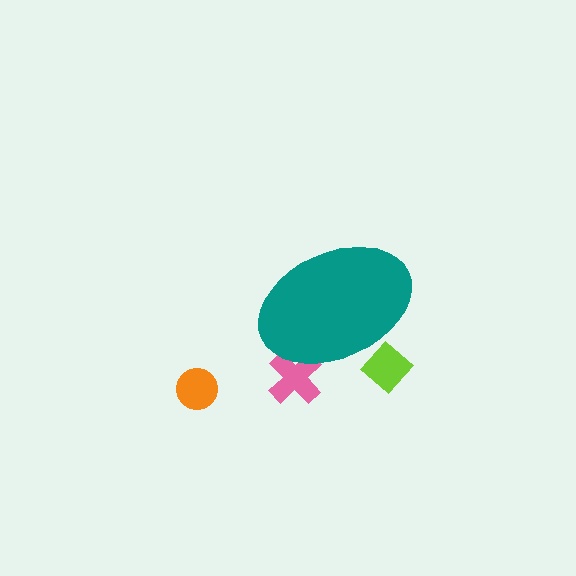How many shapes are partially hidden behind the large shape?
2 shapes are partially hidden.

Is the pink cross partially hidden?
Yes, the pink cross is partially hidden behind the teal ellipse.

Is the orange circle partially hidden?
No, the orange circle is fully visible.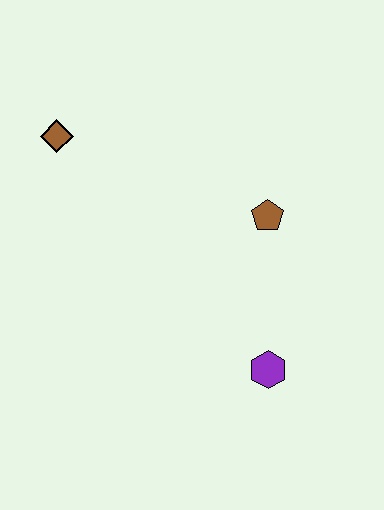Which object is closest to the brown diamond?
The brown pentagon is closest to the brown diamond.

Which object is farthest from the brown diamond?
The purple hexagon is farthest from the brown diamond.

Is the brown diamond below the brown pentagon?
No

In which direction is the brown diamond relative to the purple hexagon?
The brown diamond is above the purple hexagon.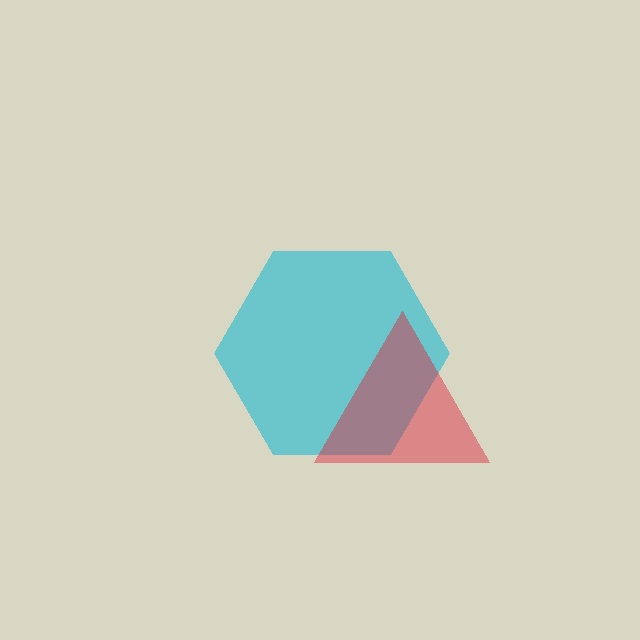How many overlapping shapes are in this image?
There are 2 overlapping shapes in the image.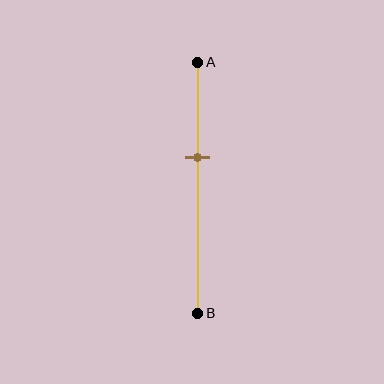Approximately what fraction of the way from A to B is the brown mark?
The brown mark is approximately 40% of the way from A to B.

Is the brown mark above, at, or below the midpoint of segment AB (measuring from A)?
The brown mark is above the midpoint of segment AB.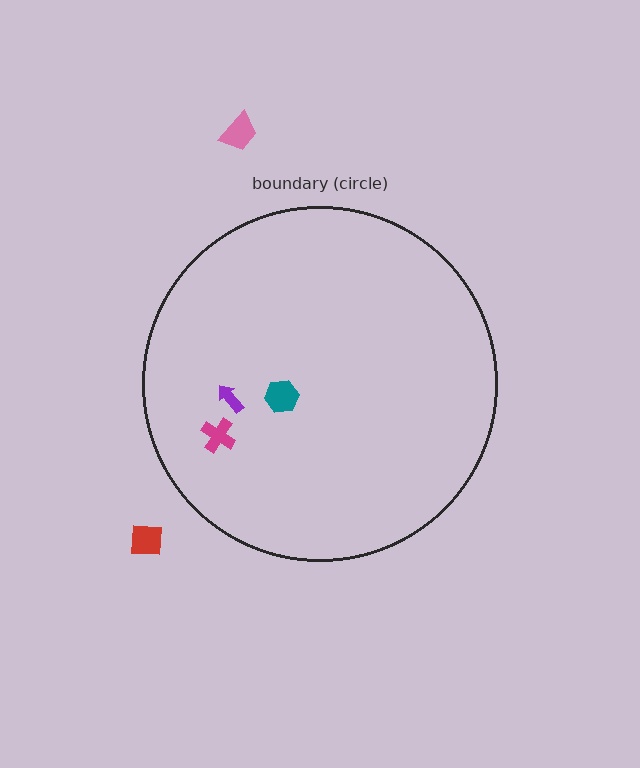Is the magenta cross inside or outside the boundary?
Inside.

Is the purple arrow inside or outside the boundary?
Inside.